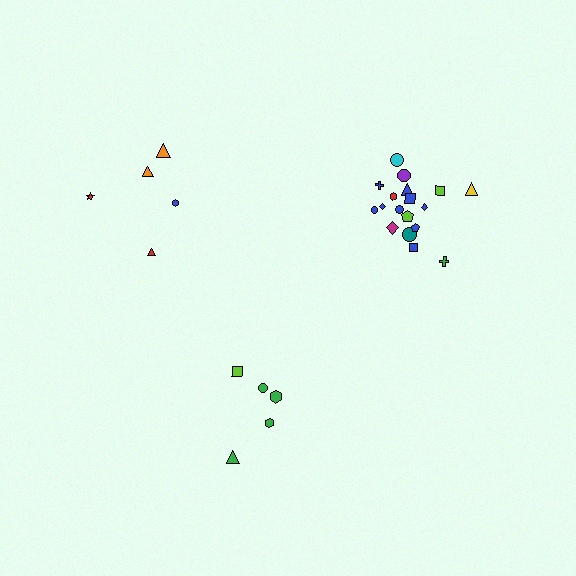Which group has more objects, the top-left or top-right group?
The top-right group.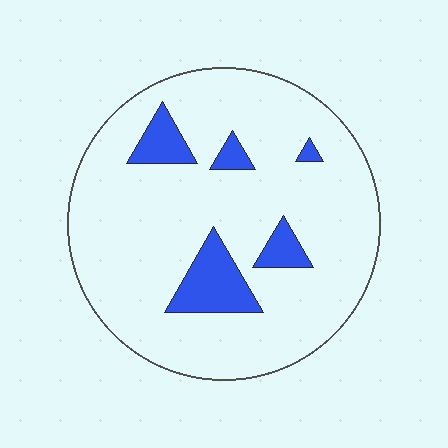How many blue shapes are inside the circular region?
5.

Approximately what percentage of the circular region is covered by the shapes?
Approximately 15%.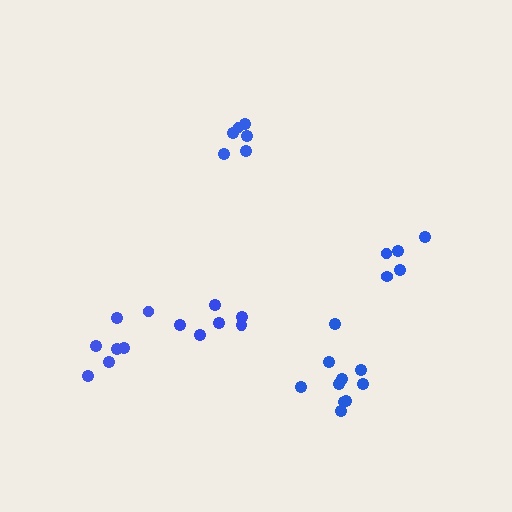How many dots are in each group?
Group 1: 6 dots, Group 2: 5 dots, Group 3: 6 dots, Group 4: 7 dots, Group 5: 10 dots (34 total).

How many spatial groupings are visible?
There are 5 spatial groupings.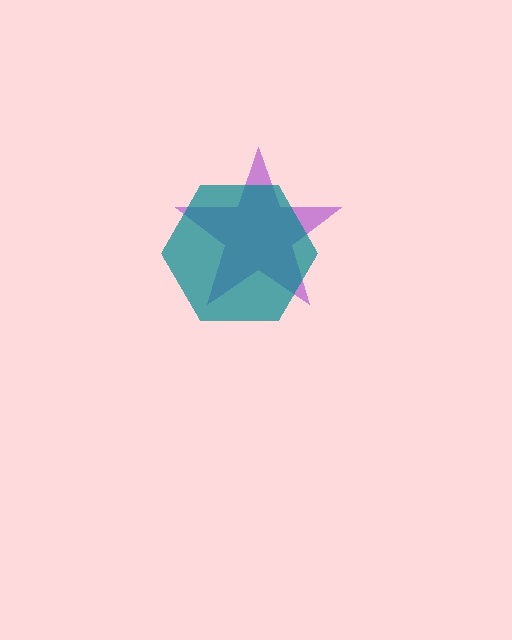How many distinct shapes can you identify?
There are 2 distinct shapes: a purple star, a teal hexagon.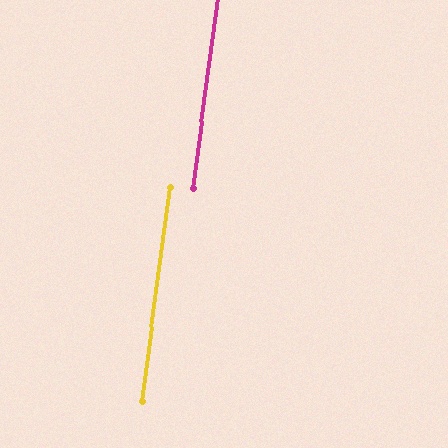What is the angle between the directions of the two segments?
Approximately 0 degrees.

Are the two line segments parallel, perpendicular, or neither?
Parallel — their directions differ by only 0.1°.